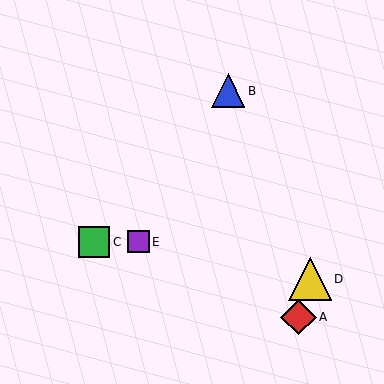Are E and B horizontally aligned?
No, E is at y≈242 and B is at y≈91.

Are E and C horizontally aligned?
Yes, both are at y≈242.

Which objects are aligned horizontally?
Objects C, E are aligned horizontally.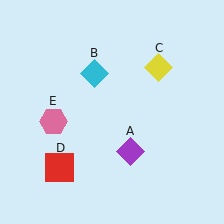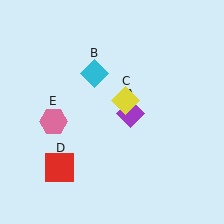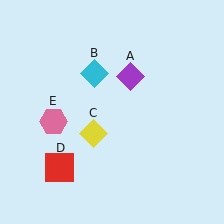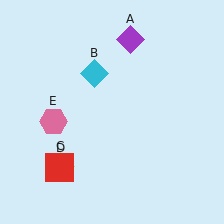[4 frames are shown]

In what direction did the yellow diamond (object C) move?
The yellow diamond (object C) moved down and to the left.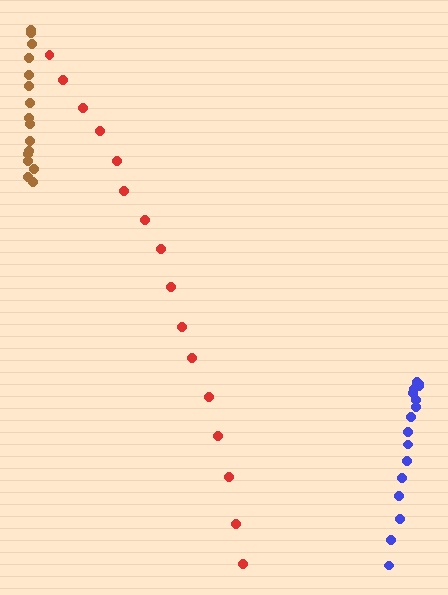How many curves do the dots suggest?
There are 3 distinct paths.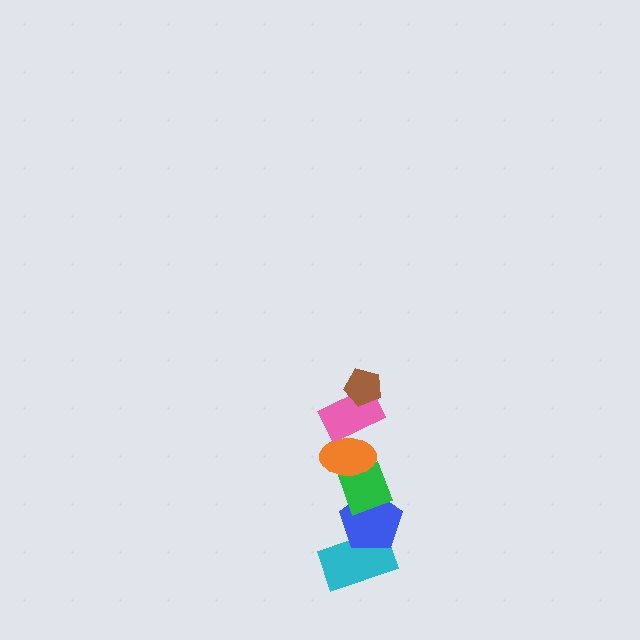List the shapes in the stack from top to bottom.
From top to bottom: the brown pentagon, the pink rectangle, the orange ellipse, the green diamond, the blue pentagon, the cyan rectangle.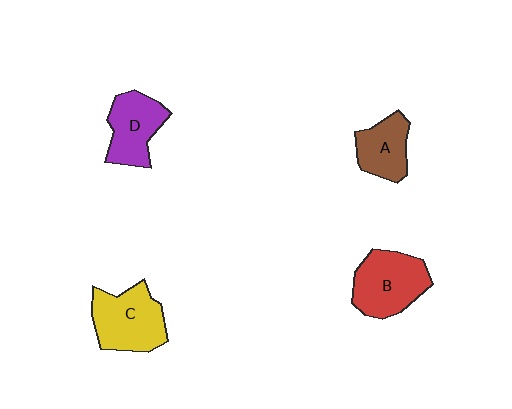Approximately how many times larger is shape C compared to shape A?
Approximately 1.4 times.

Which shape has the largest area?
Shape C (yellow).